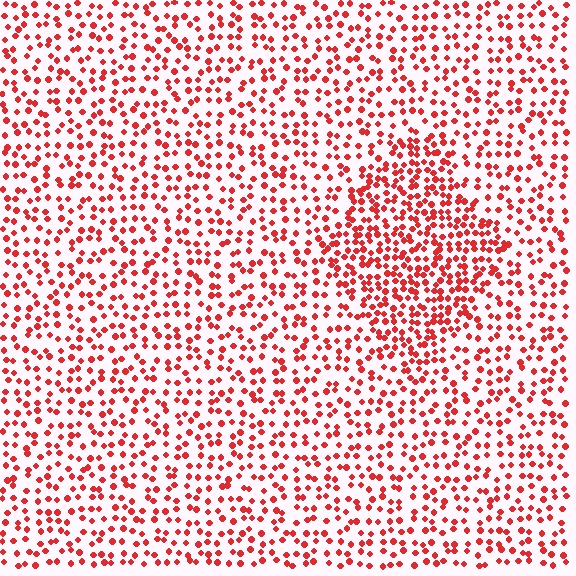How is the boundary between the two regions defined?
The boundary is defined by a change in element density (approximately 1.8x ratio). All elements are the same color, size, and shape.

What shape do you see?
I see a diamond.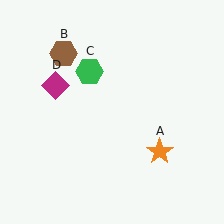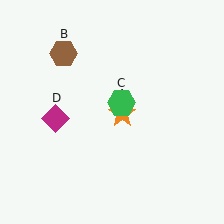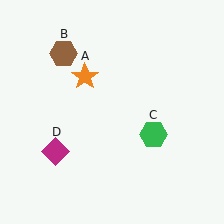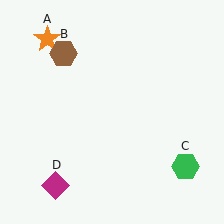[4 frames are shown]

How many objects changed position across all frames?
3 objects changed position: orange star (object A), green hexagon (object C), magenta diamond (object D).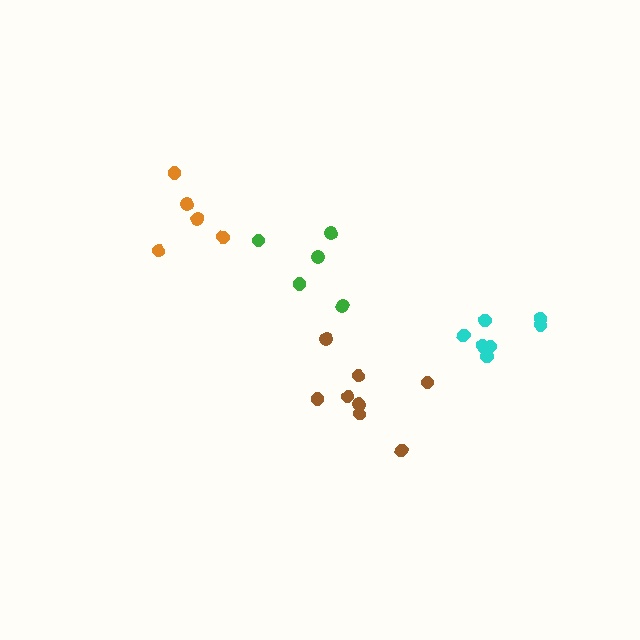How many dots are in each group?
Group 1: 7 dots, Group 2: 5 dots, Group 3: 8 dots, Group 4: 5 dots (25 total).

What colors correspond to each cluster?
The clusters are colored: cyan, green, brown, orange.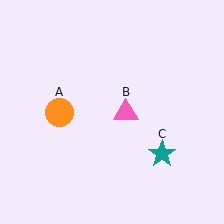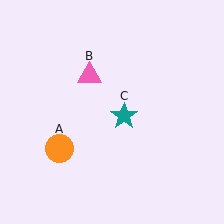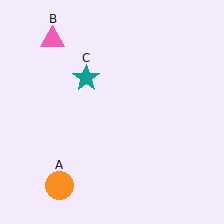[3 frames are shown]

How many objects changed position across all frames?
3 objects changed position: orange circle (object A), pink triangle (object B), teal star (object C).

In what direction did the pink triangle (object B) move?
The pink triangle (object B) moved up and to the left.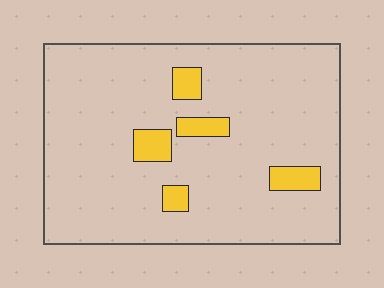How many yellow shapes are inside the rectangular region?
5.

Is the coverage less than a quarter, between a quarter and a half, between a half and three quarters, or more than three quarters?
Less than a quarter.